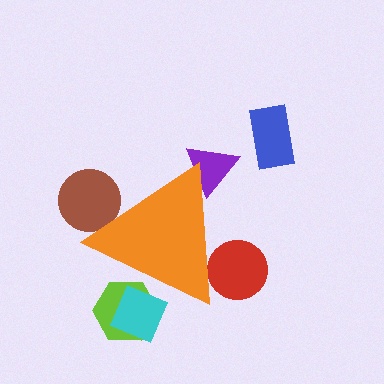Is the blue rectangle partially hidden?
No, the blue rectangle is fully visible.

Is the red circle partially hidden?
Yes, the red circle is partially hidden behind the orange triangle.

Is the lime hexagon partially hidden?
Yes, the lime hexagon is partially hidden behind the orange triangle.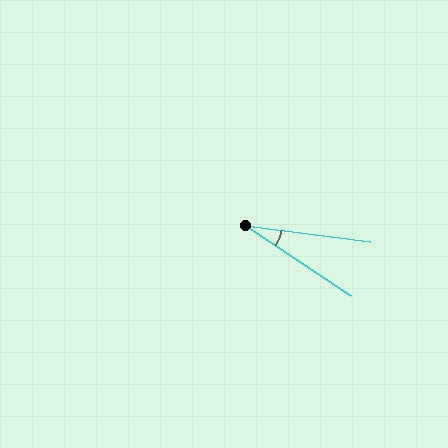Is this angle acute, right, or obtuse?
It is acute.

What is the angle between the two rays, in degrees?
Approximately 27 degrees.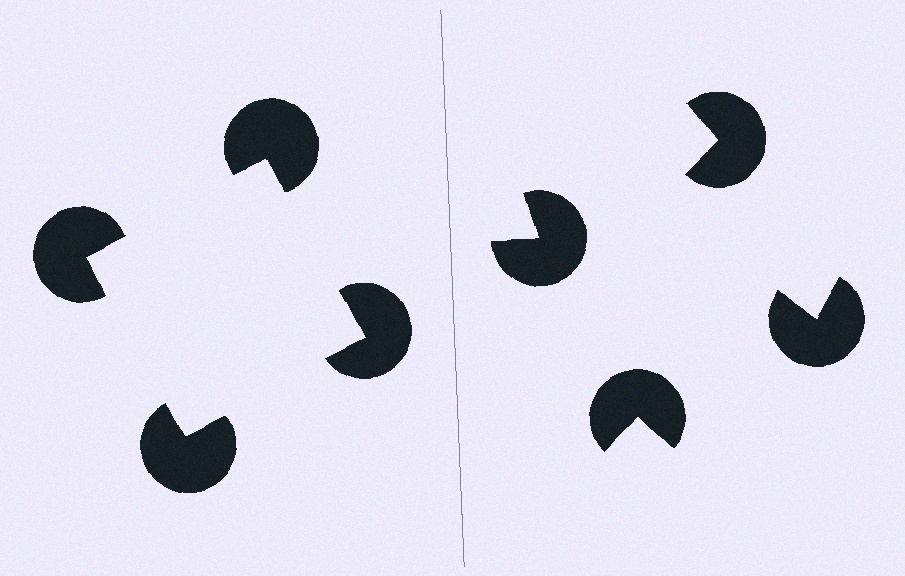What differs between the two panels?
The pac-man discs are positioned identically on both sides; only the wedge orientations differ. On the left they align to a square; on the right they are misaligned.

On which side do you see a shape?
An illusory square appears on the left side. On the right side the wedge cuts are rotated, so no coherent shape forms.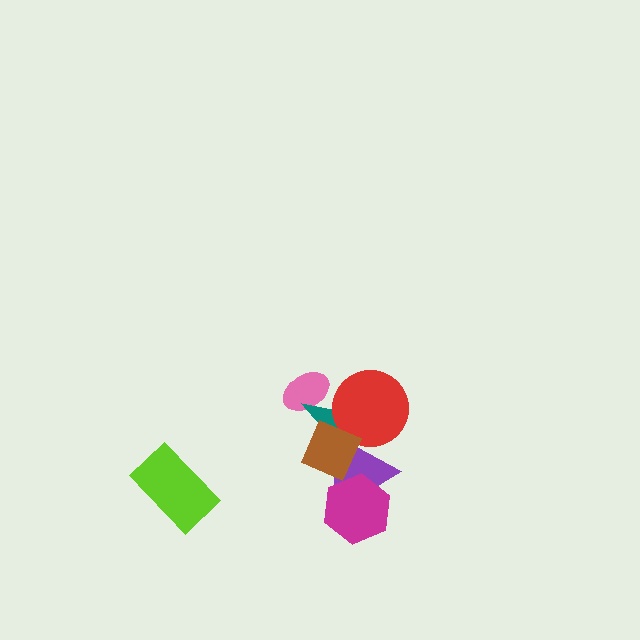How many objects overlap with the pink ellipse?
1 object overlaps with the pink ellipse.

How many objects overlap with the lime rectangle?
0 objects overlap with the lime rectangle.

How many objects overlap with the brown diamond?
3 objects overlap with the brown diamond.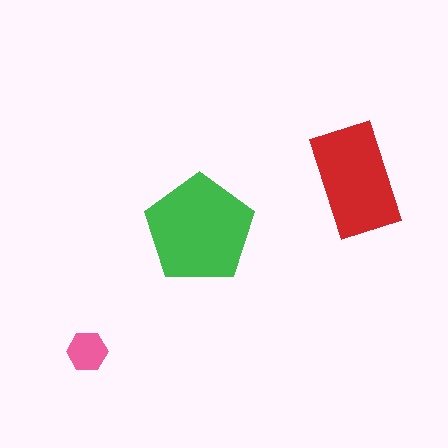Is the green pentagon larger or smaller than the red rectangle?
Larger.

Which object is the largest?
The green pentagon.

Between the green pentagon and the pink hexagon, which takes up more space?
The green pentagon.